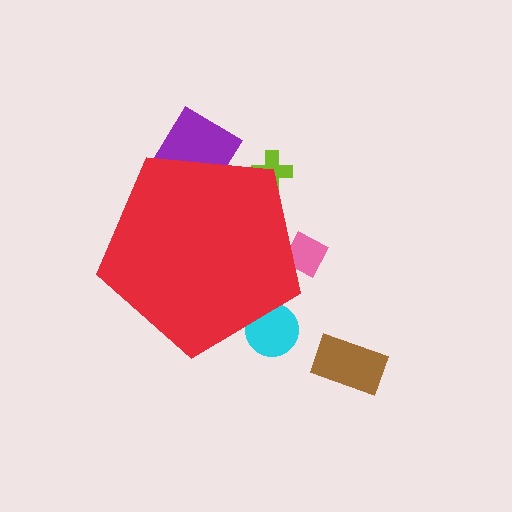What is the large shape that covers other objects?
A red pentagon.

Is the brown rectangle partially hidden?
No, the brown rectangle is fully visible.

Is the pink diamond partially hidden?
Yes, the pink diamond is partially hidden behind the red pentagon.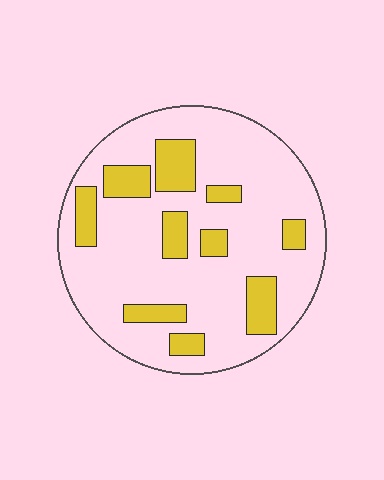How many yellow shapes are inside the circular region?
10.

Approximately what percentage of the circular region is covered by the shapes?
Approximately 20%.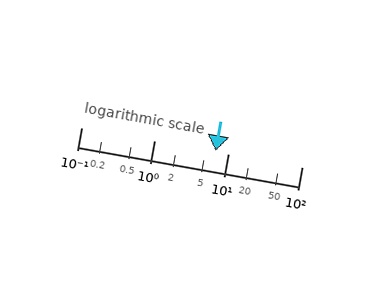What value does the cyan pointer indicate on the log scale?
The pointer indicates approximately 6.8.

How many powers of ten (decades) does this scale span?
The scale spans 3 decades, from 0.1 to 100.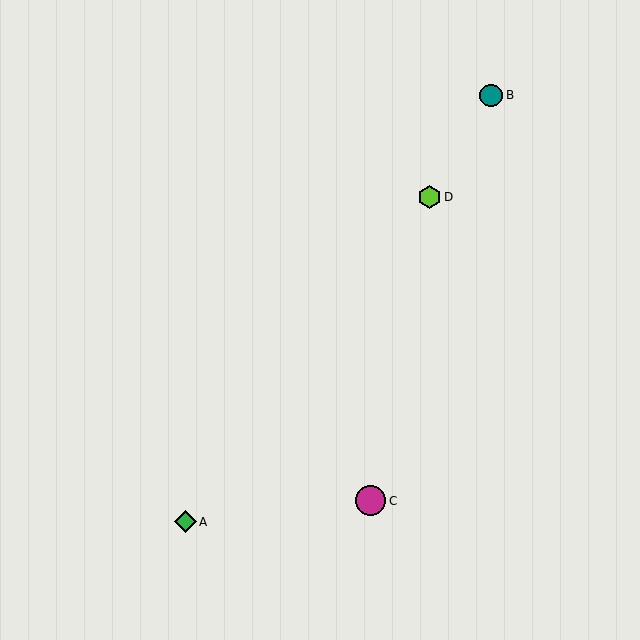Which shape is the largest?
The magenta circle (labeled C) is the largest.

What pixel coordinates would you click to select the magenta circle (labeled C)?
Click at (371, 501) to select the magenta circle C.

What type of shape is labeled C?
Shape C is a magenta circle.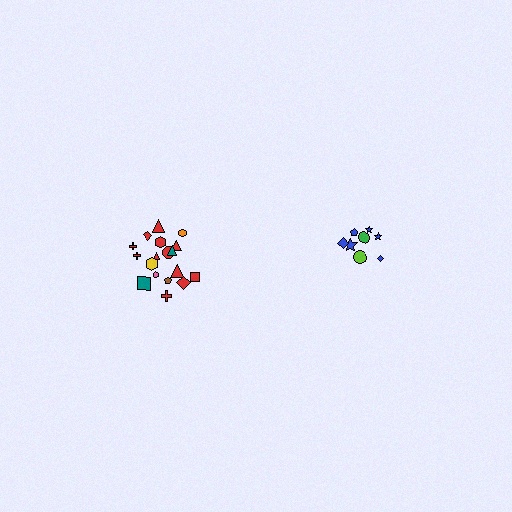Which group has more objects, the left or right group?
The left group.